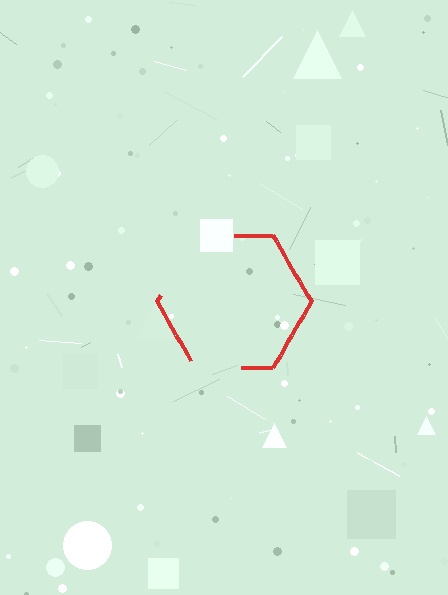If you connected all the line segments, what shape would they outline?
They would outline a hexagon.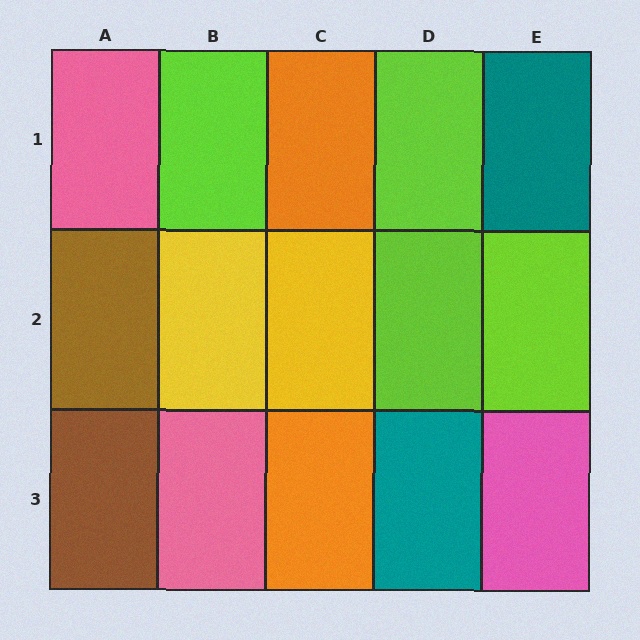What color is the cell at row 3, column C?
Orange.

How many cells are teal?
2 cells are teal.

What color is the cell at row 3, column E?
Pink.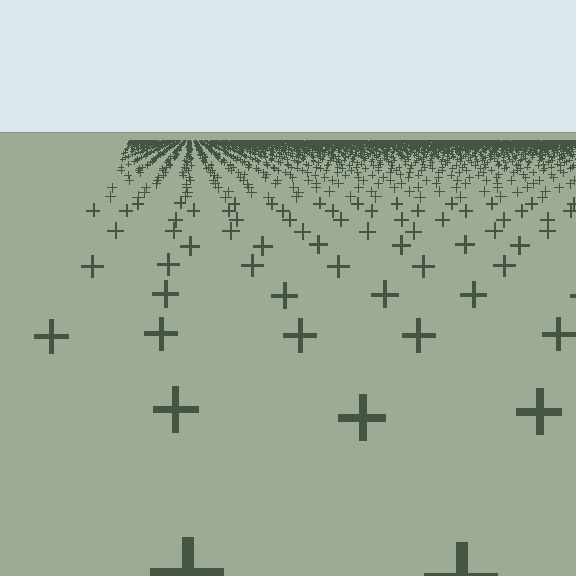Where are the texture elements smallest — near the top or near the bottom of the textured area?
Near the top.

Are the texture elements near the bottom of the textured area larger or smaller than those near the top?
Larger. Near the bottom, elements are closer to the viewer and appear at a bigger on-screen size.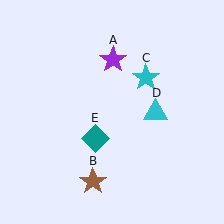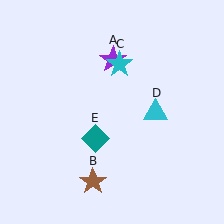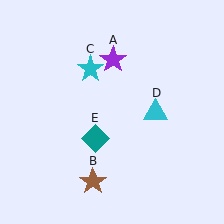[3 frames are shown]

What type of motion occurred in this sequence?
The cyan star (object C) rotated counterclockwise around the center of the scene.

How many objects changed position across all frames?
1 object changed position: cyan star (object C).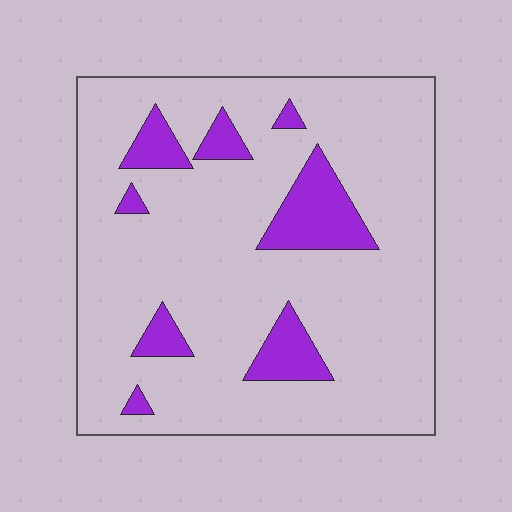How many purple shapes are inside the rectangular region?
8.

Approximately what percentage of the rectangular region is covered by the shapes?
Approximately 15%.